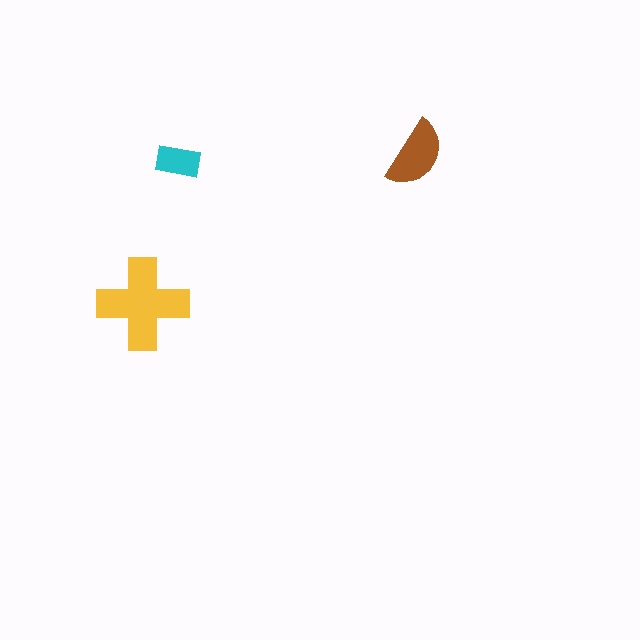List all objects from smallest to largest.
The cyan rectangle, the brown semicircle, the yellow cross.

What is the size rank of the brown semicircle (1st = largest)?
2nd.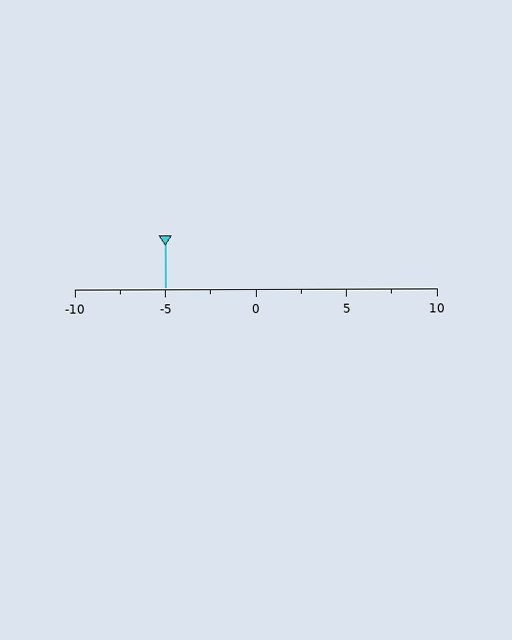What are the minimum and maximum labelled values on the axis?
The axis runs from -10 to 10.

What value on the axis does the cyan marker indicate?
The marker indicates approximately -5.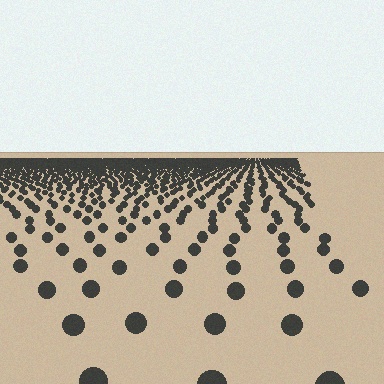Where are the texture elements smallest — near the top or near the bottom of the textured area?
Near the top.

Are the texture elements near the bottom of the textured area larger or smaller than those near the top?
Larger. Near the bottom, elements are closer to the viewer and appear at a bigger on-screen size.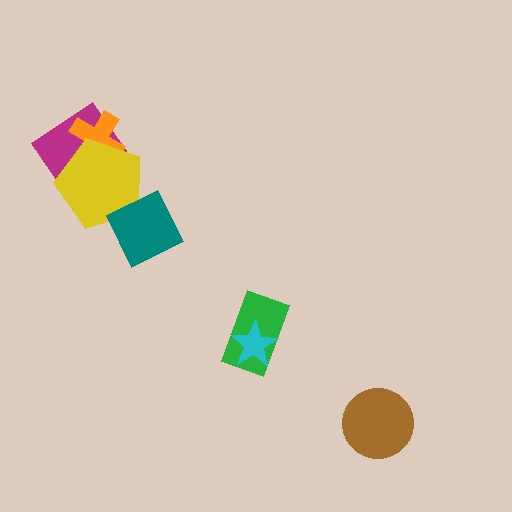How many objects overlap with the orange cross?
2 objects overlap with the orange cross.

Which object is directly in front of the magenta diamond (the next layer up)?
The orange cross is directly in front of the magenta diamond.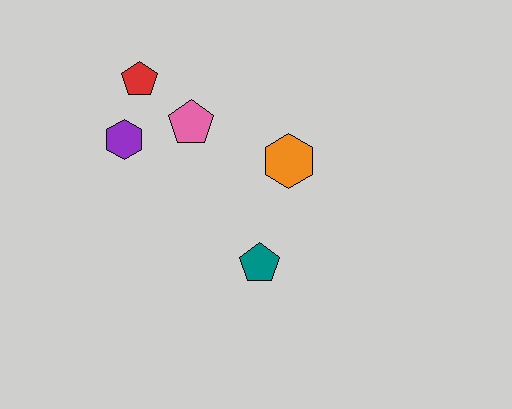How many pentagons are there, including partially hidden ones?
There are 3 pentagons.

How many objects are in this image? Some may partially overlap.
There are 5 objects.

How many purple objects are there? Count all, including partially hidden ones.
There is 1 purple object.